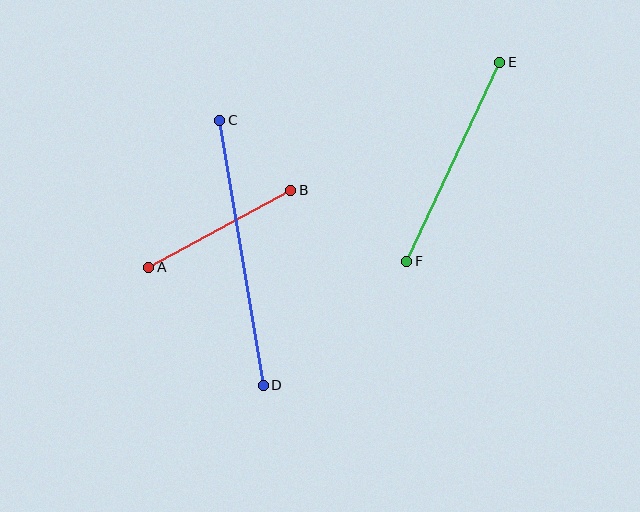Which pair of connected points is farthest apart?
Points C and D are farthest apart.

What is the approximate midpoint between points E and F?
The midpoint is at approximately (453, 162) pixels.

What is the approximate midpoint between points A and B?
The midpoint is at approximately (220, 229) pixels.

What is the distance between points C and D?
The distance is approximately 268 pixels.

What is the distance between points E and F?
The distance is approximately 219 pixels.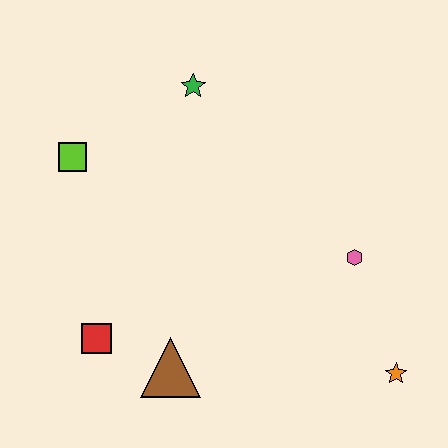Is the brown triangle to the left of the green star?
Yes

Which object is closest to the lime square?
The green star is closest to the lime square.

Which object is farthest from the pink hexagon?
The lime square is farthest from the pink hexagon.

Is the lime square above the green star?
No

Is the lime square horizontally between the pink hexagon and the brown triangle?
No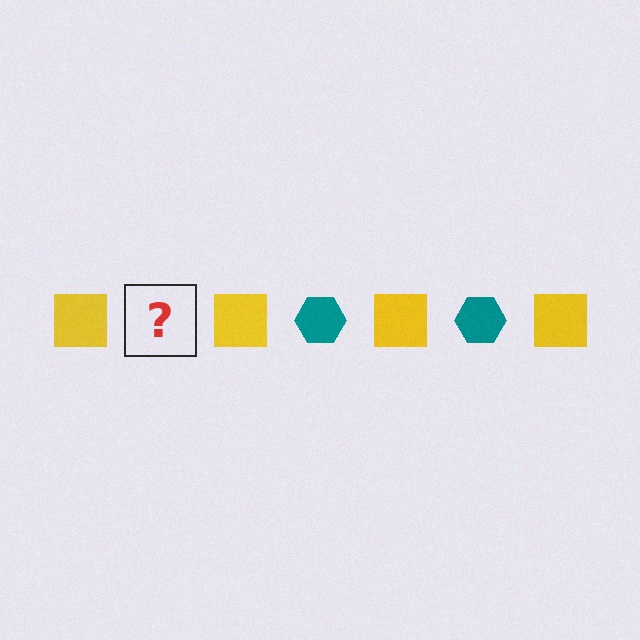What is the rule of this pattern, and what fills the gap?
The rule is that the pattern alternates between yellow square and teal hexagon. The gap should be filled with a teal hexagon.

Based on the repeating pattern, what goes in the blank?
The blank should be a teal hexagon.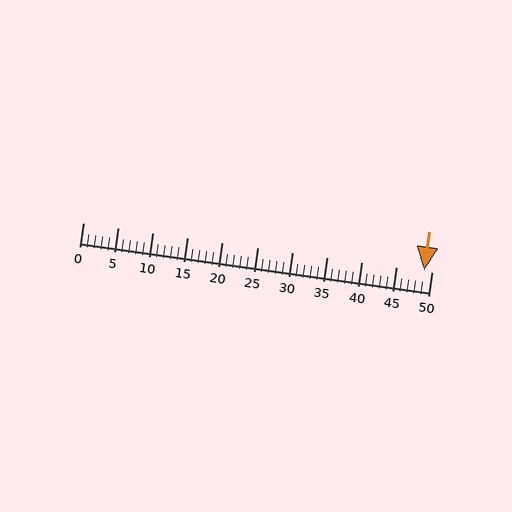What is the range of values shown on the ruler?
The ruler shows values from 0 to 50.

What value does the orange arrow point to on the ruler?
The orange arrow points to approximately 49.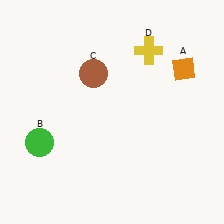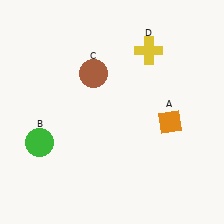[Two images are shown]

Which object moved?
The orange diamond (A) moved down.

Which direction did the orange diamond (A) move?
The orange diamond (A) moved down.